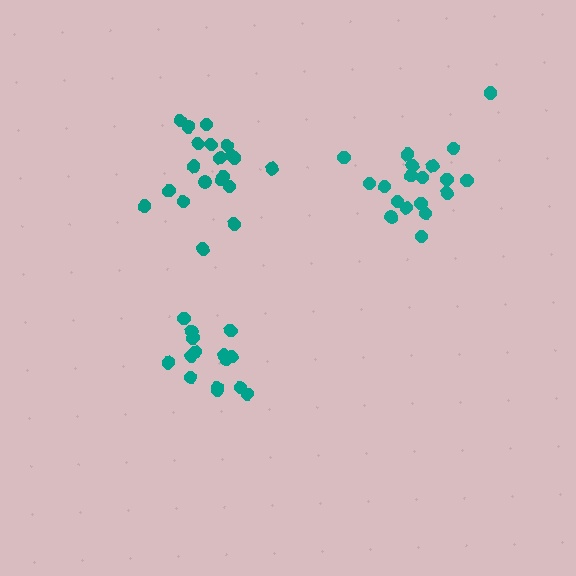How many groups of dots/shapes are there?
There are 3 groups.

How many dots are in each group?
Group 1: 19 dots, Group 2: 20 dots, Group 3: 15 dots (54 total).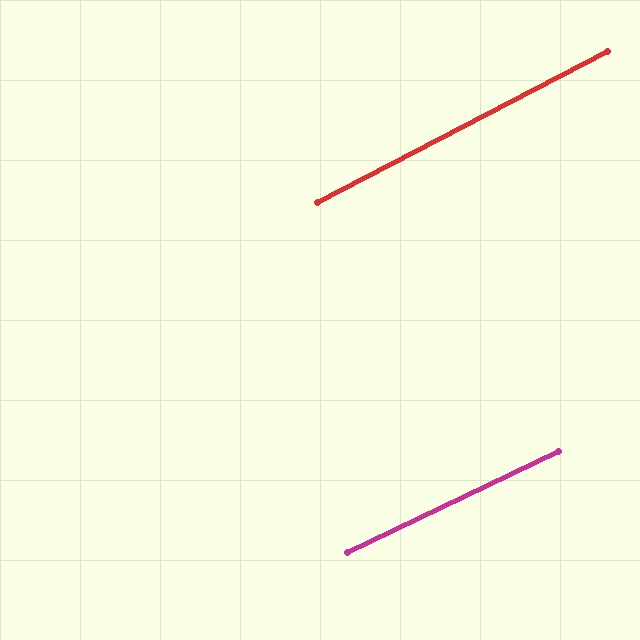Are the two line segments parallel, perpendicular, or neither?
Parallel — their directions differ by only 1.9°.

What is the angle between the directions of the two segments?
Approximately 2 degrees.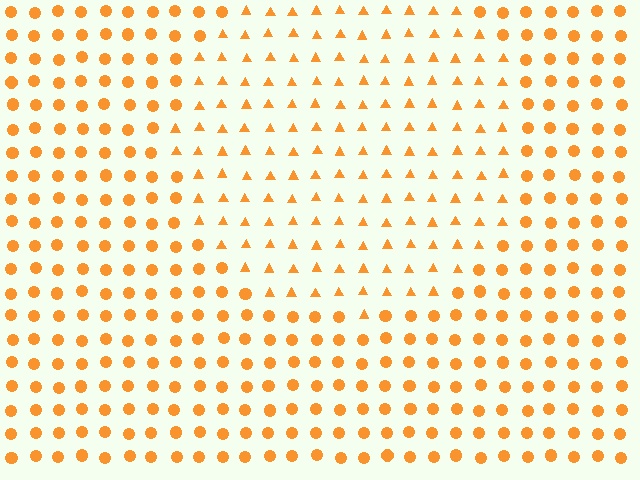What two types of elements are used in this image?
The image uses triangles inside the circle region and circles outside it.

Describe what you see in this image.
The image is filled with small orange elements arranged in a uniform grid. A circle-shaped region contains triangles, while the surrounding area contains circles. The boundary is defined purely by the change in element shape.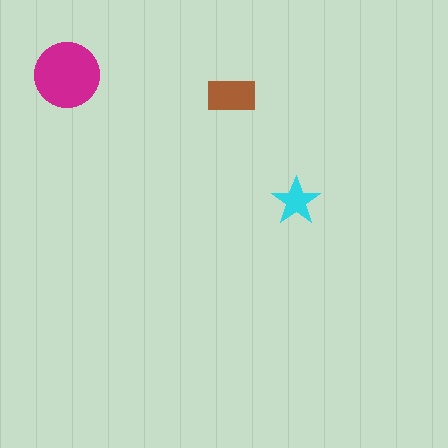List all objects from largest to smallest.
The magenta circle, the brown rectangle, the cyan star.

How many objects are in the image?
There are 3 objects in the image.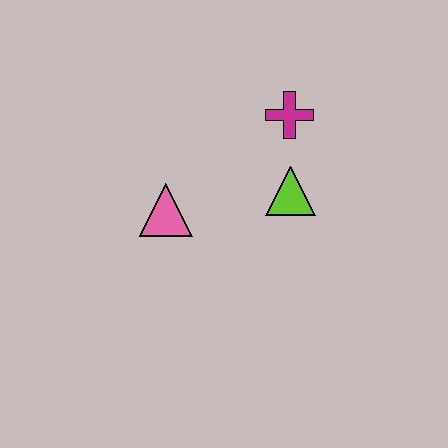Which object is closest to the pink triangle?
The lime triangle is closest to the pink triangle.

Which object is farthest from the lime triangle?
The pink triangle is farthest from the lime triangle.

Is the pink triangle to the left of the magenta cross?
Yes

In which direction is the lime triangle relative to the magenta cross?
The lime triangle is below the magenta cross.